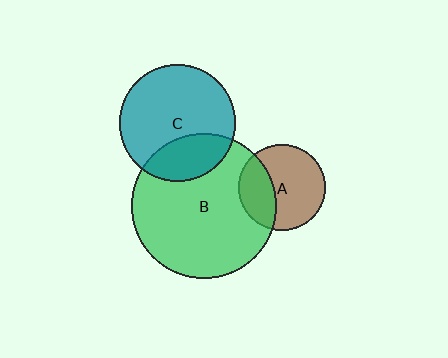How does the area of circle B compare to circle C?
Approximately 1.6 times.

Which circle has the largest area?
Circle B (green).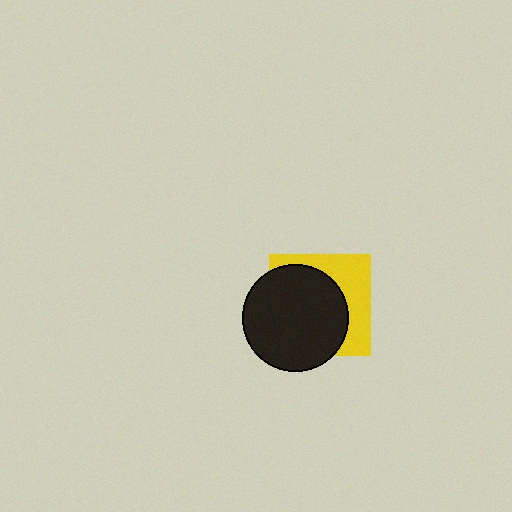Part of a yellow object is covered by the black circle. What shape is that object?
It is a square.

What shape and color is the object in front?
The object in front is a black circle.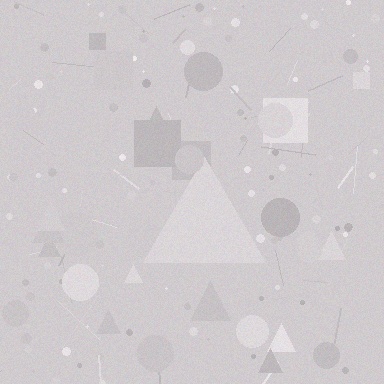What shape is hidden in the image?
A triangle is hidden in the image.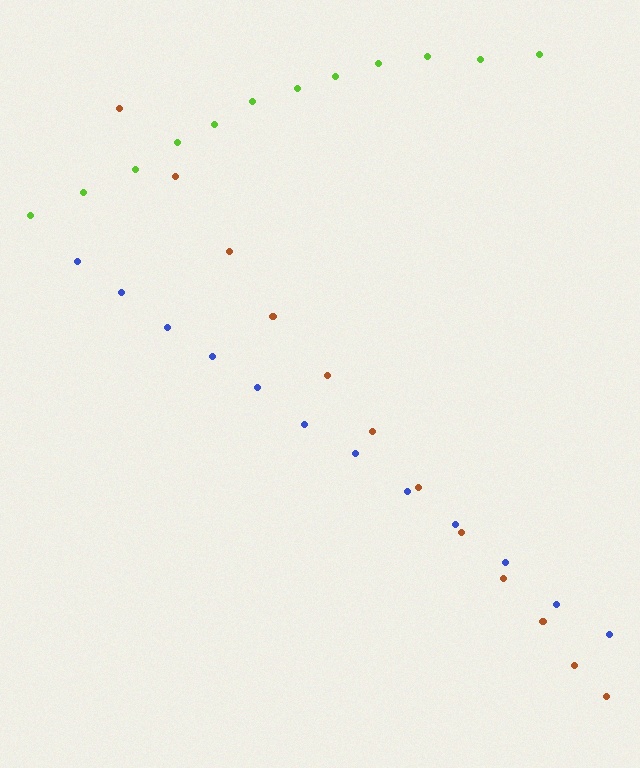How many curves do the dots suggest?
There are 3 distinct paths.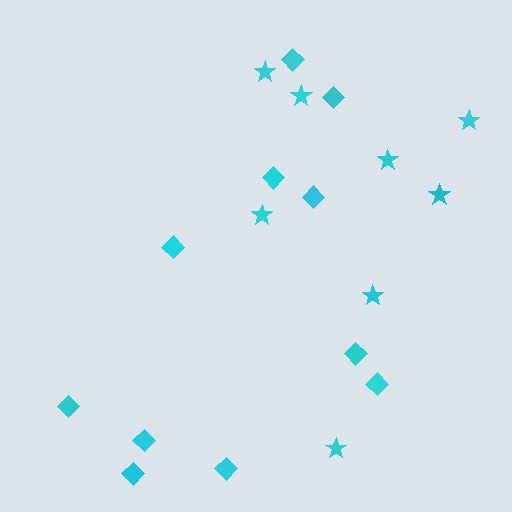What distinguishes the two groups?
There are 2 groups: one group of diamonds (11) and one group of stars (8).